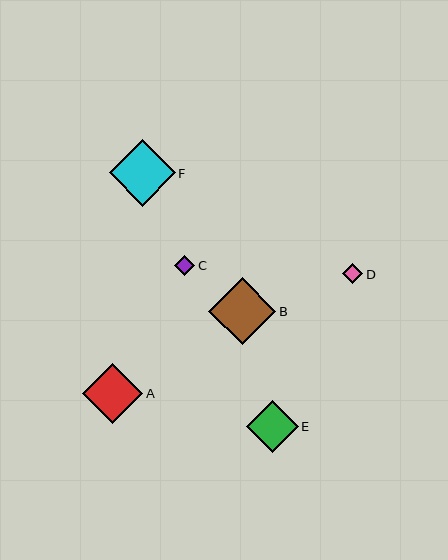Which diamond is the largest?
Diamond B is the largest with a size of approximately 67 pixels.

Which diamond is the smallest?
Diamond D is the smallest with a size of approximately 20 pixels.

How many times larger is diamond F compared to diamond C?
Diamond F is approximately 3.2 times the size of diamond C.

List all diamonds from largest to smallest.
From largest to smallest: B, F, A, E, C, D.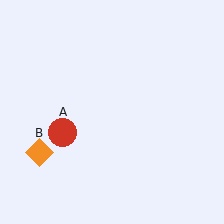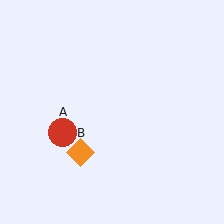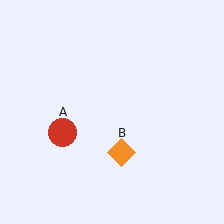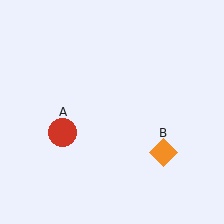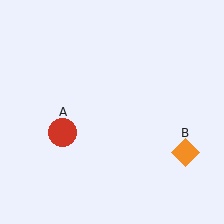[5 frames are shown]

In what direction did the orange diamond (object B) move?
The orange diamond (object B) moved right.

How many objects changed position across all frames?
1 object changed position: orange diamond (object B).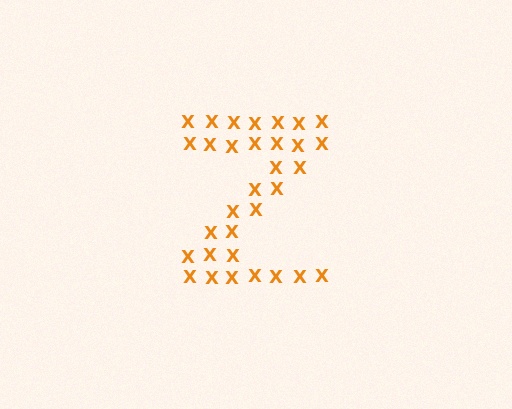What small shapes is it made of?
It is made of small letter X's.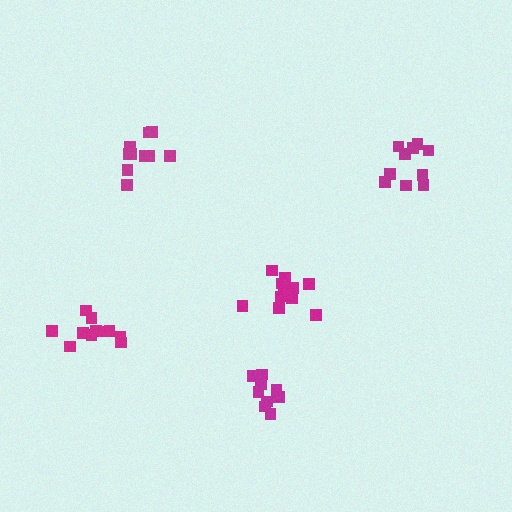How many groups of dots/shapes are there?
There are 5 groups.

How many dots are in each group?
Group 1: 11 dots, Group 2: 11 dots, Group 3: 10 dots, Group 4: 10 dots, Group 5: 9 dots (51 total).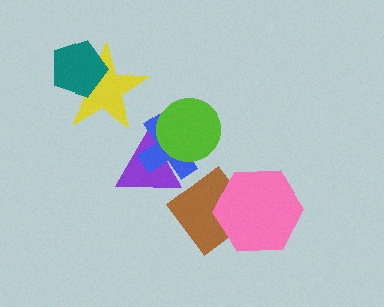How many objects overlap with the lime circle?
2 objects overlap with the lime circle.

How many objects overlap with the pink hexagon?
1 object overlaps with the pink hexagon.